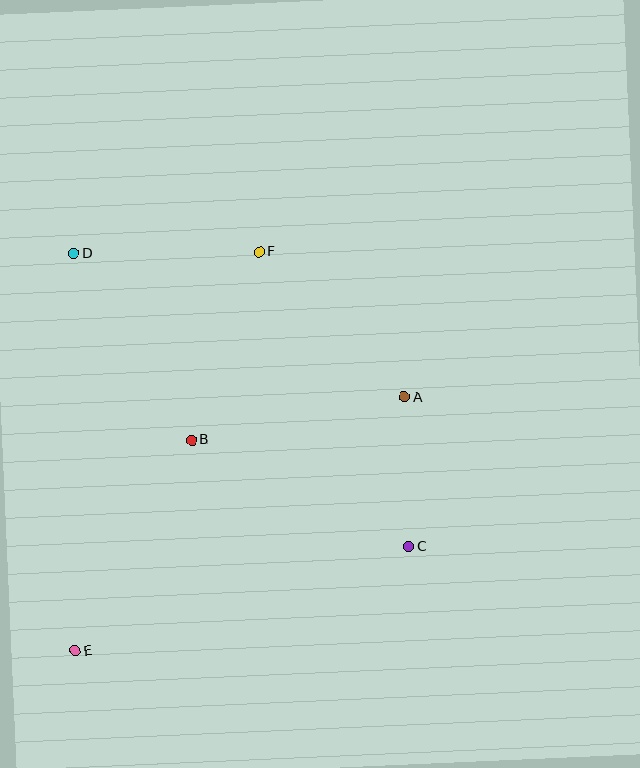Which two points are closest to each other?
Points A and C are closest to each other.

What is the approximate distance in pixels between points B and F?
The distance between B and F is approximately 200 pixels.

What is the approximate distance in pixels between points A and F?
The distance between A and F is approximately 205 pixels.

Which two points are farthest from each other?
Points C and D are farthest from each other.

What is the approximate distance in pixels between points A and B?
The distance between A and B is approximately 217 pixels.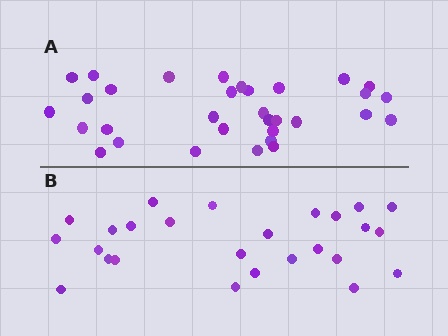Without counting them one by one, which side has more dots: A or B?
Region A (the top region) has more dots.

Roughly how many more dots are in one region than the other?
Region A has about 6 more dots than region B.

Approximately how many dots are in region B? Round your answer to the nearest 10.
About 30 dots. (The exact count is 26, which rounds to 30.)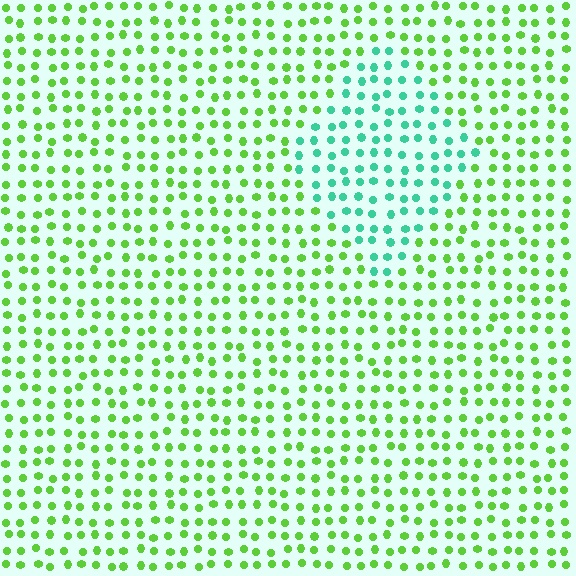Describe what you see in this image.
The image is filled with small lime elements in a uniform arrangement. A diamond-shaped region is visible where the elements are tinted to a slightly different hue, forming a subtle color boundary.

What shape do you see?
I see a diamond.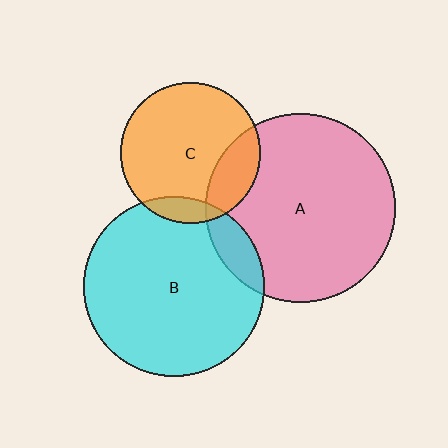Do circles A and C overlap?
Yes.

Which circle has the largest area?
Circle A (pink).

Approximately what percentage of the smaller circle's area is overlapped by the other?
Approximately 20%.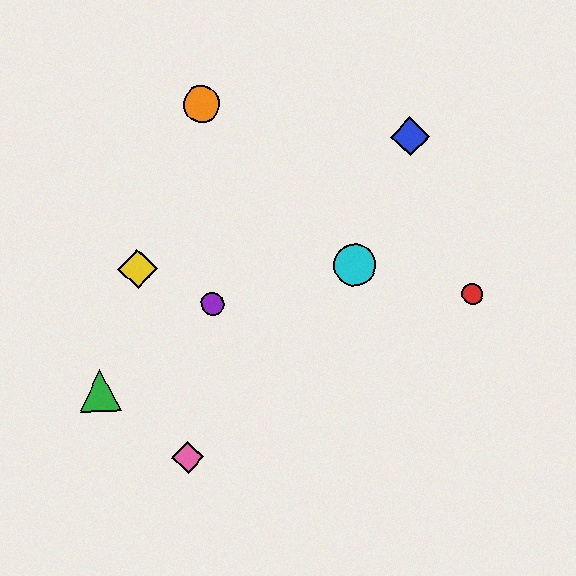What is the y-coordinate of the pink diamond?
The pink diamond is at y≈458.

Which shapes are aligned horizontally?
The red circle, the purple circle are aligned horizontally.